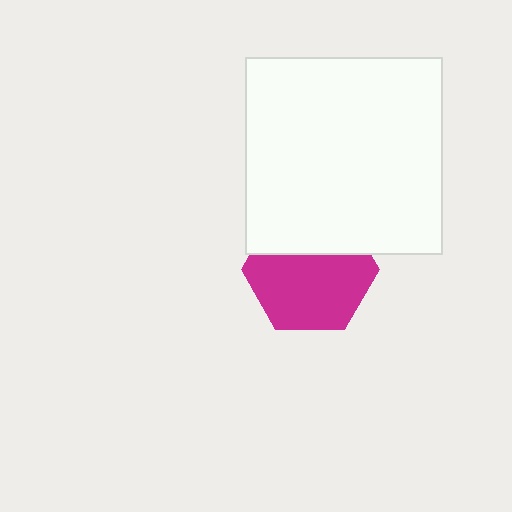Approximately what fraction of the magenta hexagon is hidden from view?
Roughly 35% of the magenta hexagon is hidden behind the white square.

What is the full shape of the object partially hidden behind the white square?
The partially hidden object is a magenta hexagon.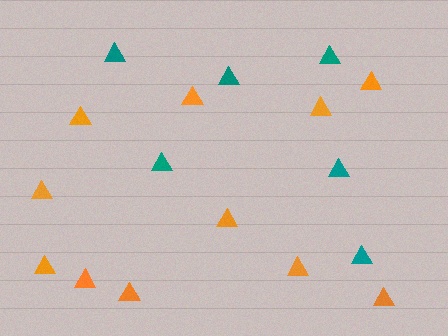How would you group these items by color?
There are 2 groups: one group of teal triangles (6) and one group of orange triangles (11).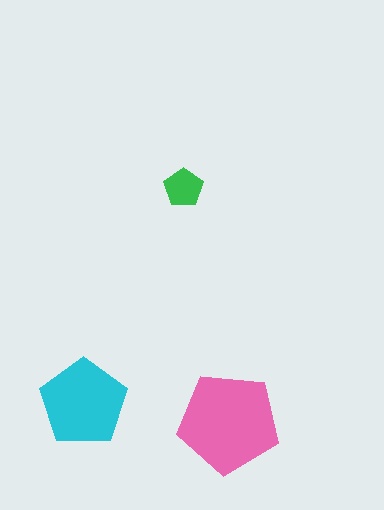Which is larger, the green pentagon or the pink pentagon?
The pink one.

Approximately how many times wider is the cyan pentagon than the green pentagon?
About 2 times wider.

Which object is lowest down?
The pink pentagon is bottommost.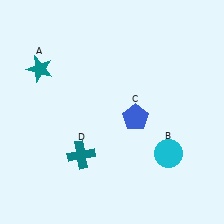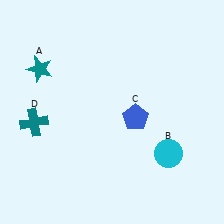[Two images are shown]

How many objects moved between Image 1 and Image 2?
1 object moved between the two images.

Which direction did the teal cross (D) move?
The teal cross (D) moved left.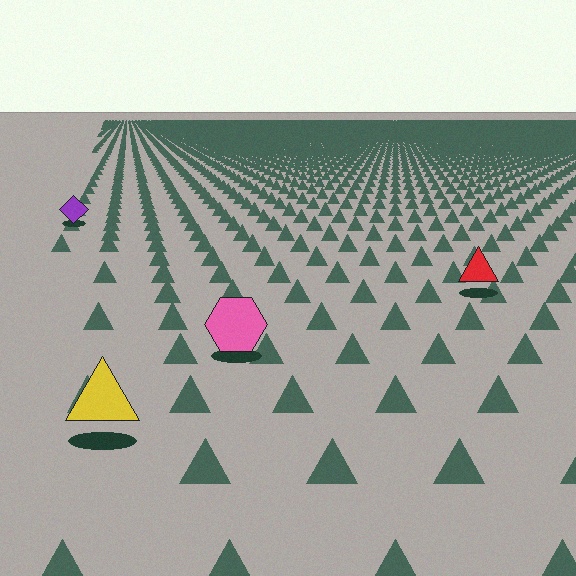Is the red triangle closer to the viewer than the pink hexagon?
No. The pink hexagon is closer — you can tell from the texture gradient: the ground texture is coarser near it.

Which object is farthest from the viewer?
The purple diamond is farthest from the viewer. It appears smaller and the ground texture around it is denser.